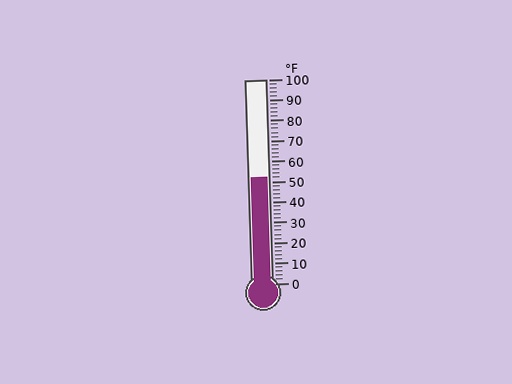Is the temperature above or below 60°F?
The temperature is below 60°F.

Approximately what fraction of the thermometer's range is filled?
The thermometer is filled to approximately 50% of its range.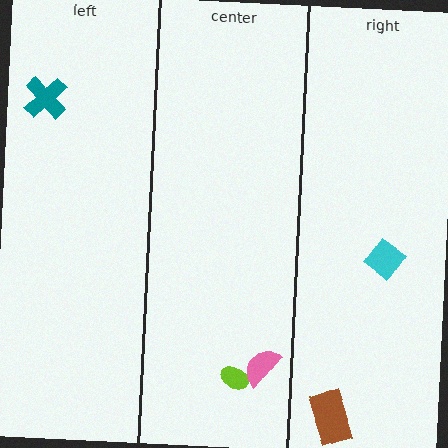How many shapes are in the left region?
1.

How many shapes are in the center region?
2.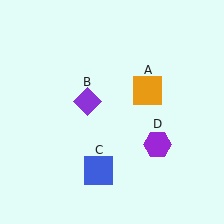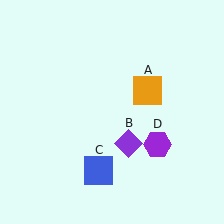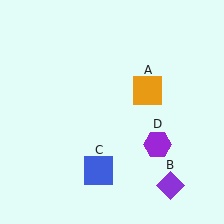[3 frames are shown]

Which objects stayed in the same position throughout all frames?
Orange square (object A) and blue square (object C) and purple hexagon (object D) remained stationary.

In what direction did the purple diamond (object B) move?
The purple diamond (object B) moved down and to the right.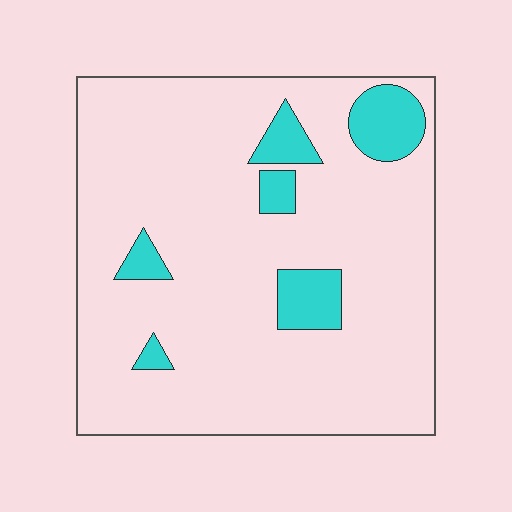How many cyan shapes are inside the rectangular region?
6.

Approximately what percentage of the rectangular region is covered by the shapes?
Approximately 10%.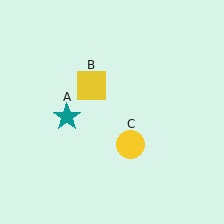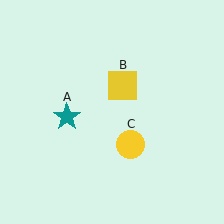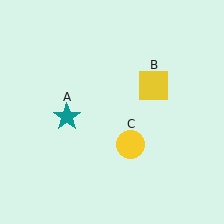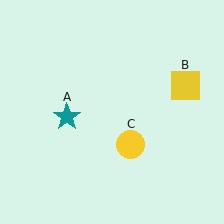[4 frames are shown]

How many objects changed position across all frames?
1 object changed position: yellow square (object B).